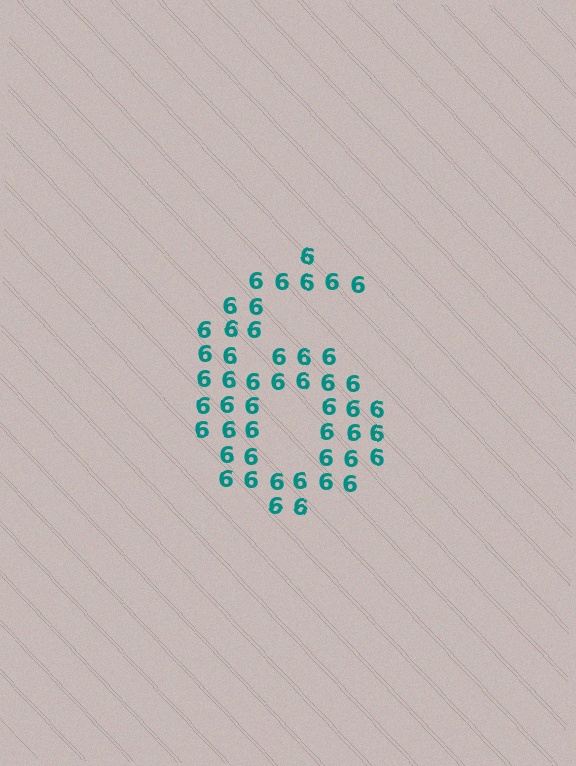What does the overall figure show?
The overall figure shows the digit 6.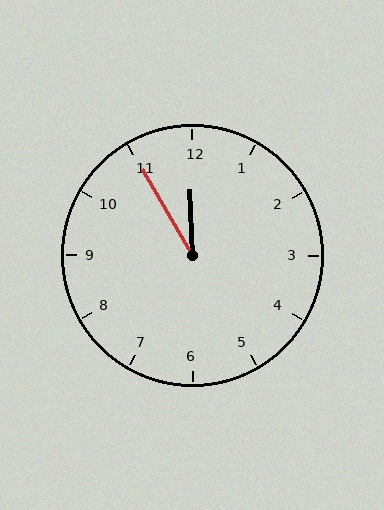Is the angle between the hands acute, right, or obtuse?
It is acute.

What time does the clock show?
11:55.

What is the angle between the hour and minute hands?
Approximately 28 degrees.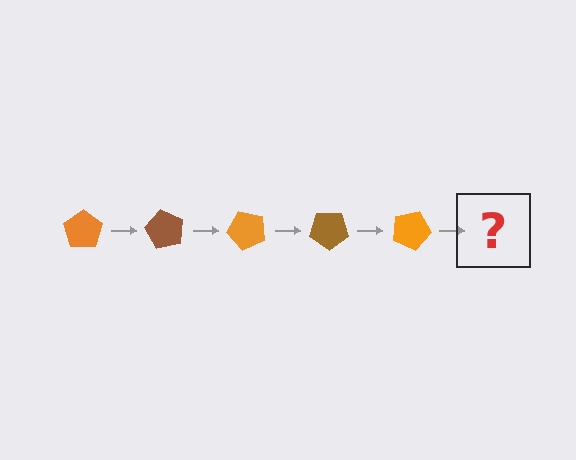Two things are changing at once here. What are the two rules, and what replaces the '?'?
The two rules are that it rotates 60 degrees each step and the color cycles through orange and brown. The '?' should be a brown pentagon, rotated 300 degrees from the start.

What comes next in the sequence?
The next element should be a brown pentagon, rotated 300 degrees from the start.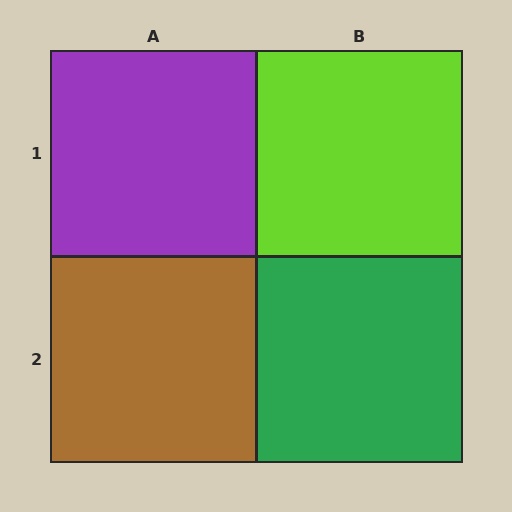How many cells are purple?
1 cell is purple.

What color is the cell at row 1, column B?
Lime.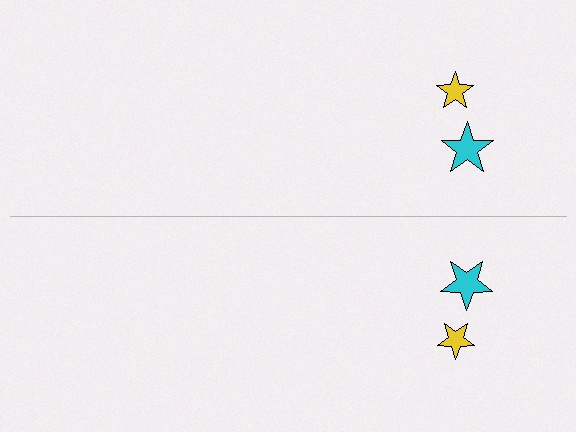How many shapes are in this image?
There are 4 shapes in this image.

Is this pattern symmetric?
Yes, this pattern has bilateral (reflection) symmetry.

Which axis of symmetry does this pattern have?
The pattern has a horizontal axis of symmetry running through the center of the image.